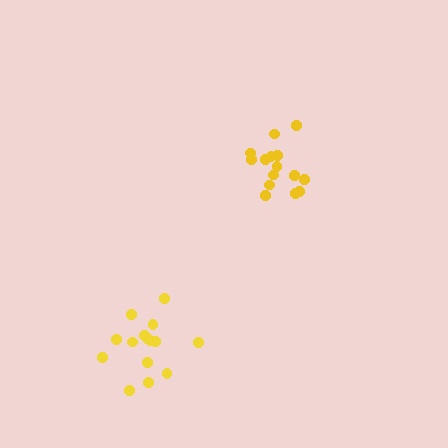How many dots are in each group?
Group 1: 15 dots, Group 2: 15 dots (30 total).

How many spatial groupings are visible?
There are 2 spatial groupings.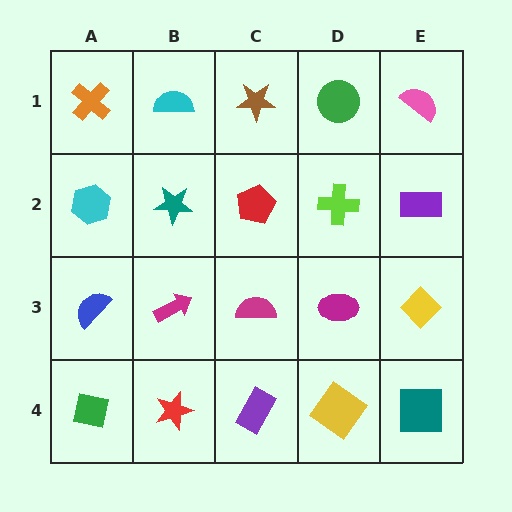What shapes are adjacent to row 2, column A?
An orange cross (row 1, column A), a blue semicircle (row 3, column A), a teal star (row 2, column B).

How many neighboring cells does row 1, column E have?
2.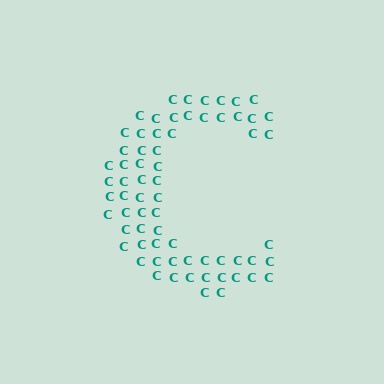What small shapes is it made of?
It is made of small letter C's.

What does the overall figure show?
The overall figure shows the letter C.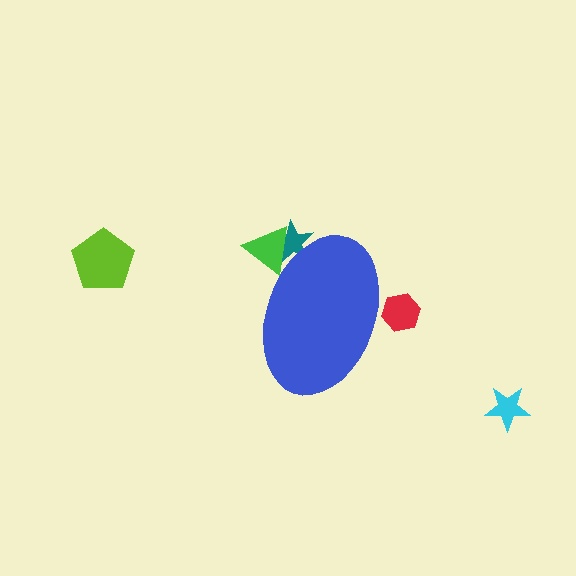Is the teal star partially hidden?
Yes, the teal star is partially hidden behind the blue ellipse.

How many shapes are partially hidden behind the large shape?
3 shapes are partially hidden.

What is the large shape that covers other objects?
A blue ellipse.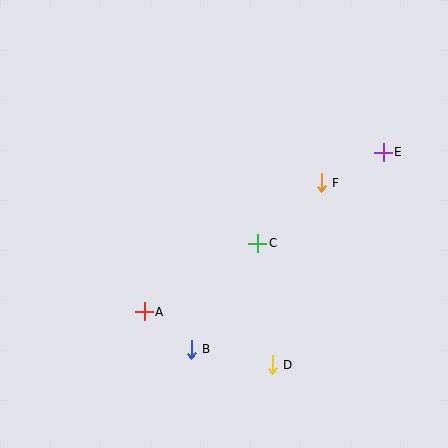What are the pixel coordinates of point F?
Point F is at (321, 183).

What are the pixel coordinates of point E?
Point E is at (383, 152).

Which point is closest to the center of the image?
Point C at (258, 243) is closest to the center.